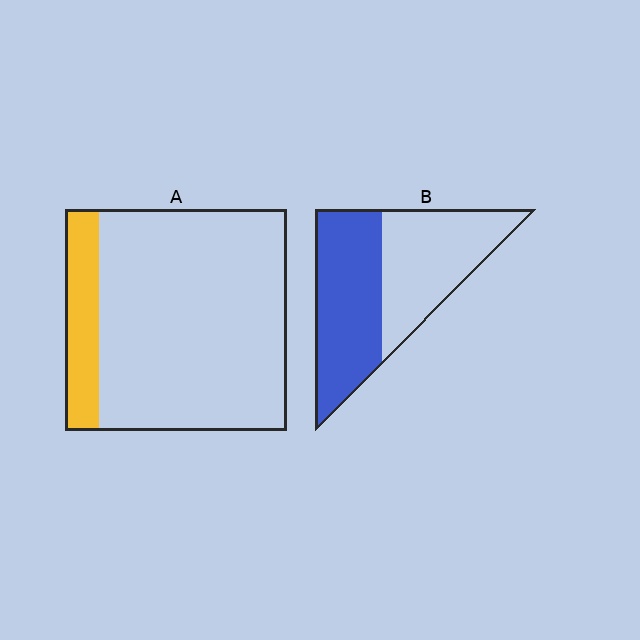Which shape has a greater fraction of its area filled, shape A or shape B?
Shape B.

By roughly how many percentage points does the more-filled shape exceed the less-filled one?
By roughly 35 percentage points (B over A).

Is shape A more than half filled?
No.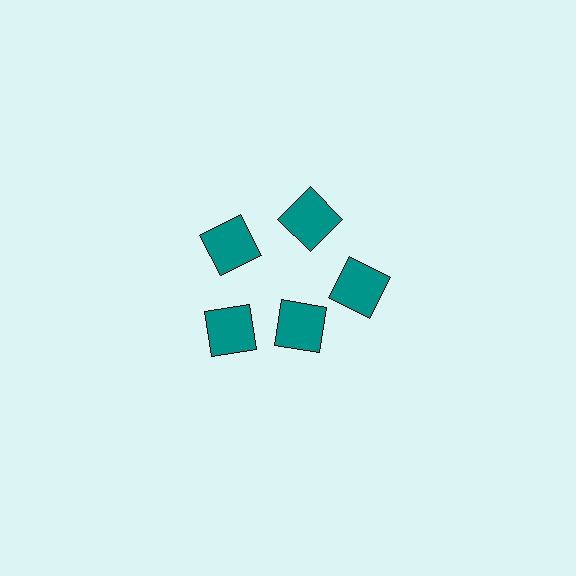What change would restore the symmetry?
The symmetry would be restored by moving it outward, back onto the ring so that all 5 squares sit at equal angles and equal distance from the center.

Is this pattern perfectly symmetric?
No. The 5 teal squares are arranged in a ring, but one element near the 5 o'clock position is pulled inward toward the center, breaking the 5-fold rotational symmetry.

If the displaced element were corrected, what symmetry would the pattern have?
It would have 5-fold rotational symmetry — the pattern would map onto itself every 72 degrees.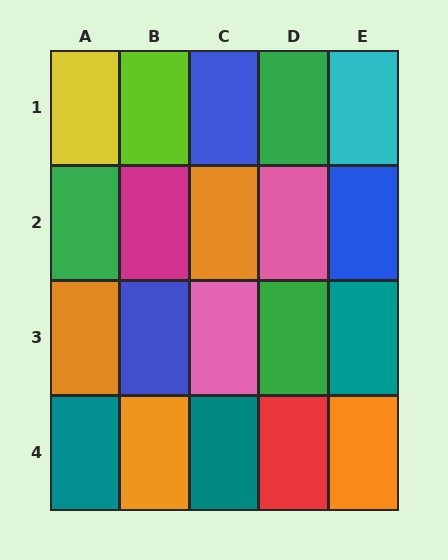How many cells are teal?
3 cells are teal.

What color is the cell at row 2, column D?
Pink.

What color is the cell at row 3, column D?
Green.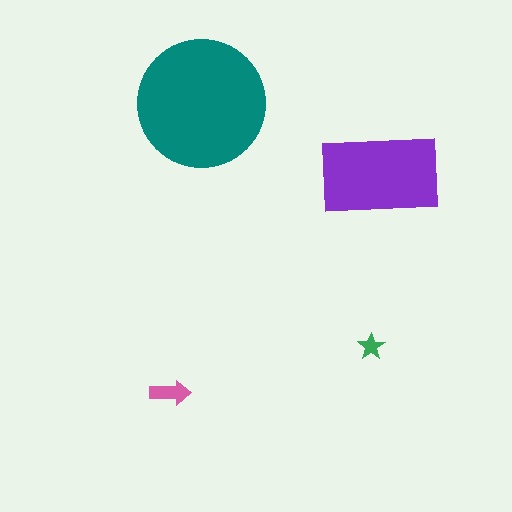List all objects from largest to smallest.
The teal circle, the purple rectangle, the pink arrow, the green star.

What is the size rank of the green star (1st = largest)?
4th.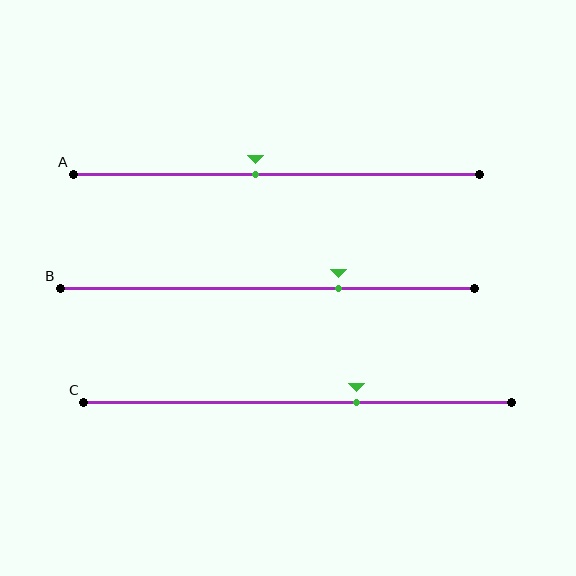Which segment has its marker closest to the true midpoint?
Segment A has its marker closest to the true midpoint.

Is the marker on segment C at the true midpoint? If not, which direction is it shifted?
No, the marker on segment C is shifted to the right by about 14% of the segment length.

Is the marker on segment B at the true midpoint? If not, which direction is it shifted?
No, the marker on segment B is shifted to the right by about 17% of the segment length.